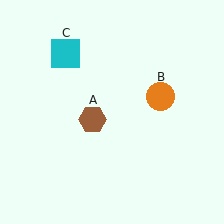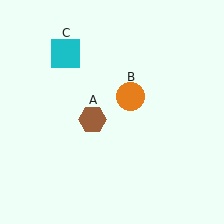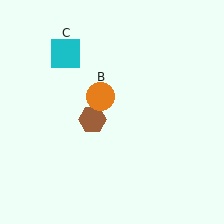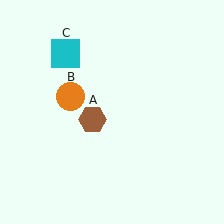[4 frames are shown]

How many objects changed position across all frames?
1 object changed position: orange circle (object B).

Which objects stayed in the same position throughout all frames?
Brown hexagon (object A) and cyan square (object C) remained stationary.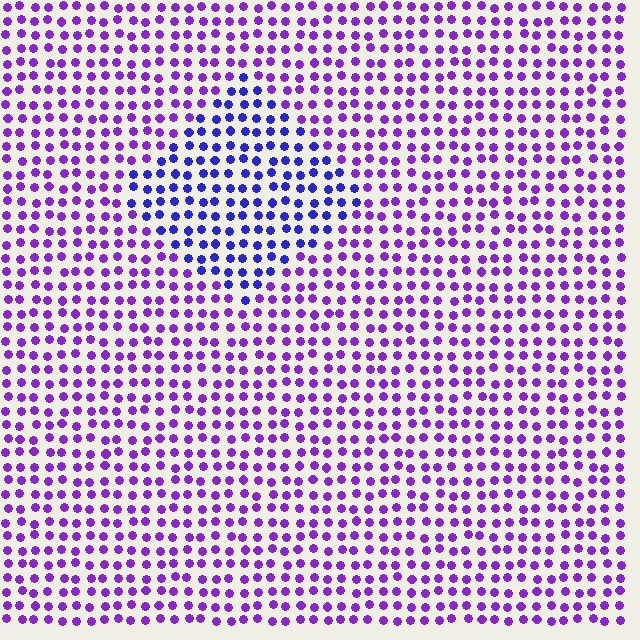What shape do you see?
I see a diamond.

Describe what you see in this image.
The image is filled with small purple elements in a uniform arrangement. A diamond-shaped region is visible where the elements are tinted to a slightly different hue, forming a subtle color boundary.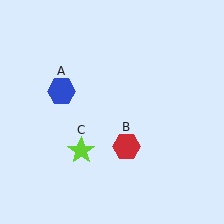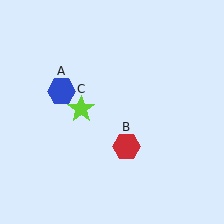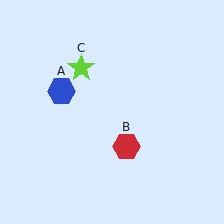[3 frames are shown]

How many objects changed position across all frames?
1 object changed position: lime star (object C).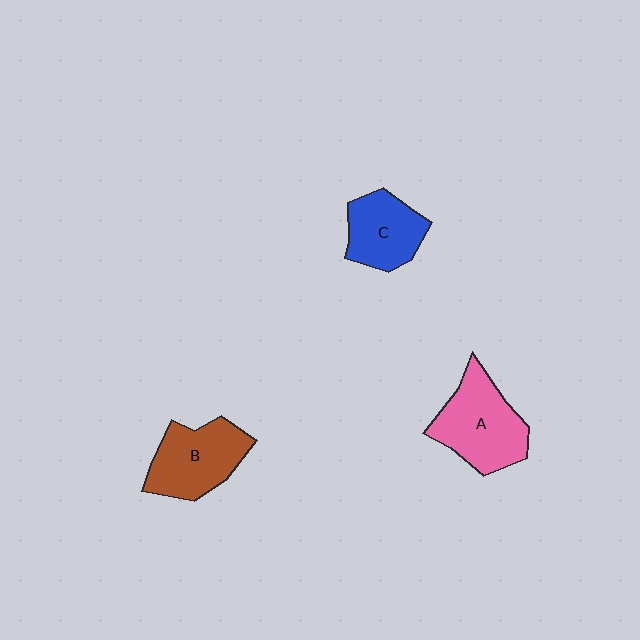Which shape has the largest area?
Shape A (pink).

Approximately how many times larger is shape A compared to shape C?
Approximately 1.3 times.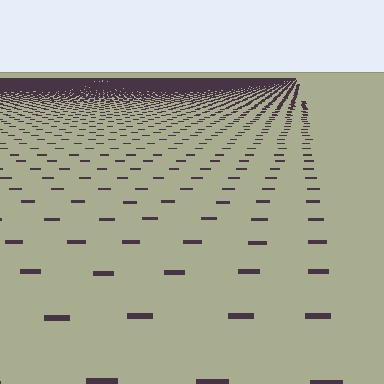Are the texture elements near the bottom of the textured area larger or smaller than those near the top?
Larger. Near the bottom, elements are closer to the viewer and appear at a bigger on-screen size.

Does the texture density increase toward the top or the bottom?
Density increases toward the top.